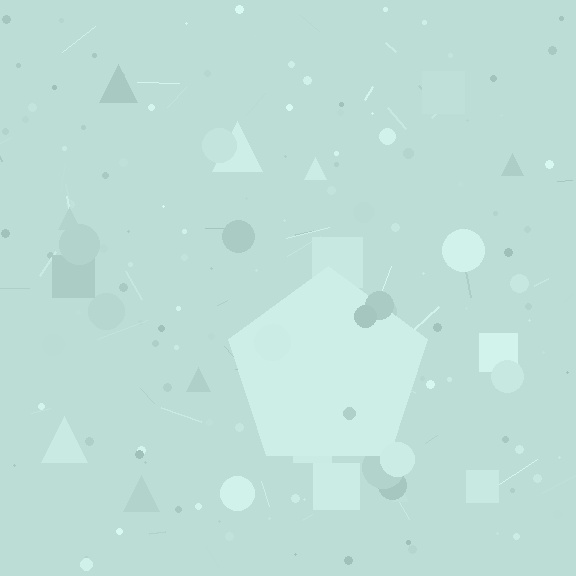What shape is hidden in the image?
A pentagon is hidden in the image.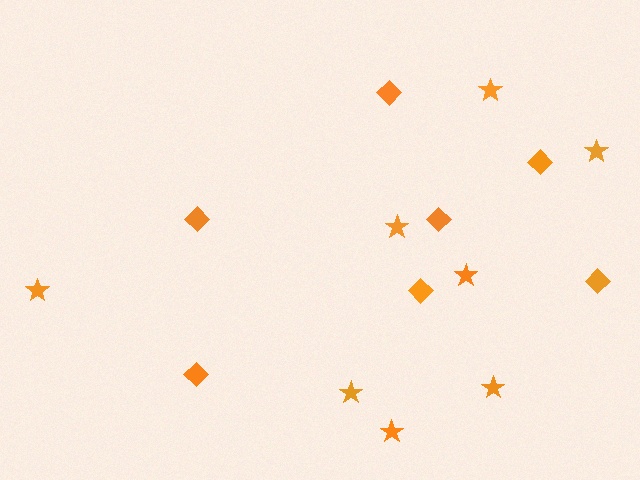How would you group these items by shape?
There are 2 groups: one group of diamonds (7) and one group of stars (8).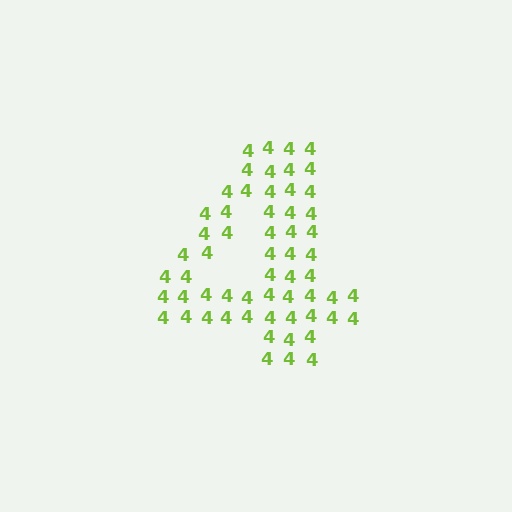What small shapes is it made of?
It is made of small digit 4's.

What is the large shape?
The large shape is the digit 4.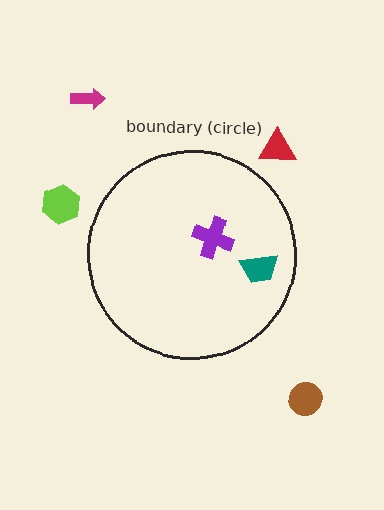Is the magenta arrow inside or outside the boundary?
Outside.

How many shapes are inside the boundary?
2 inside, 4 outside.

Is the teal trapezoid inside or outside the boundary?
Inside.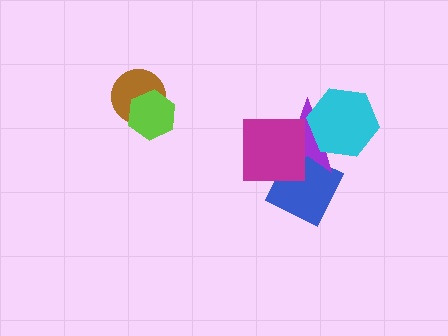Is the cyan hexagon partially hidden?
No, no other shape covers it.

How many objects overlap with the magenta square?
2 objects overlap with the magenta square.